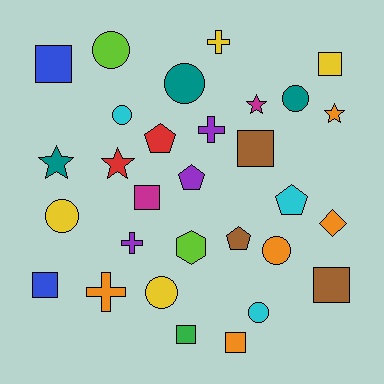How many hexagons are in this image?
There is 1 hexagon.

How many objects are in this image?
There are 30 objects.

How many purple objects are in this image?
There are 3 purple objects.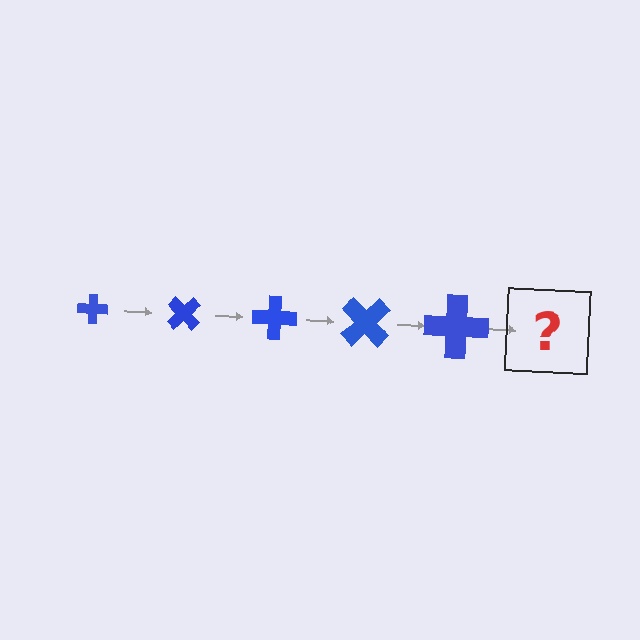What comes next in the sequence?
The next element should be a cross, larger than the previous one and rotated 225 degrees from the start.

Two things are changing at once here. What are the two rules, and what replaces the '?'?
The two rules are that the cross grows larger each step and it rotates 45 degrees each step. The '?' should be a cross, larger than the previous one and rotated 225 degrees from the start.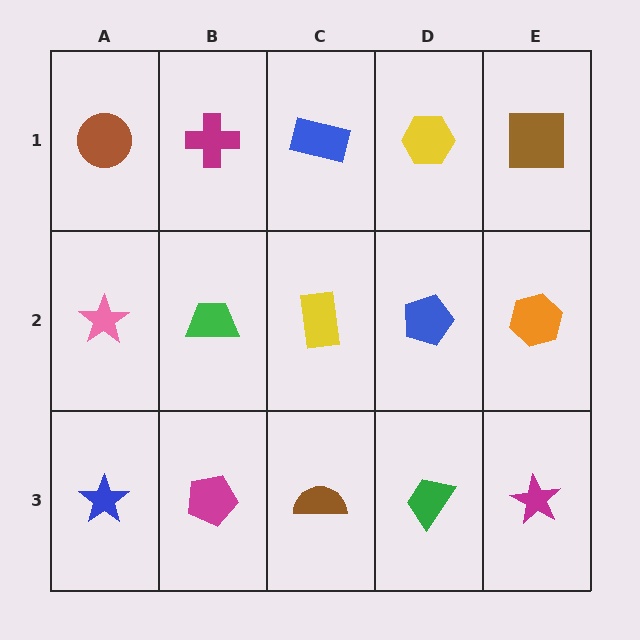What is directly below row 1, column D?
A blue pentagon.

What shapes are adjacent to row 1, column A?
A pink star (row 2, column A), a magenta cross (row 1, column B).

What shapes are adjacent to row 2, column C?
A blue rectangle (row 1, column C), a brown semicircle (row 3, column C), a green trapezoid (row 2, column B), a blue pentagon (row 2, column D).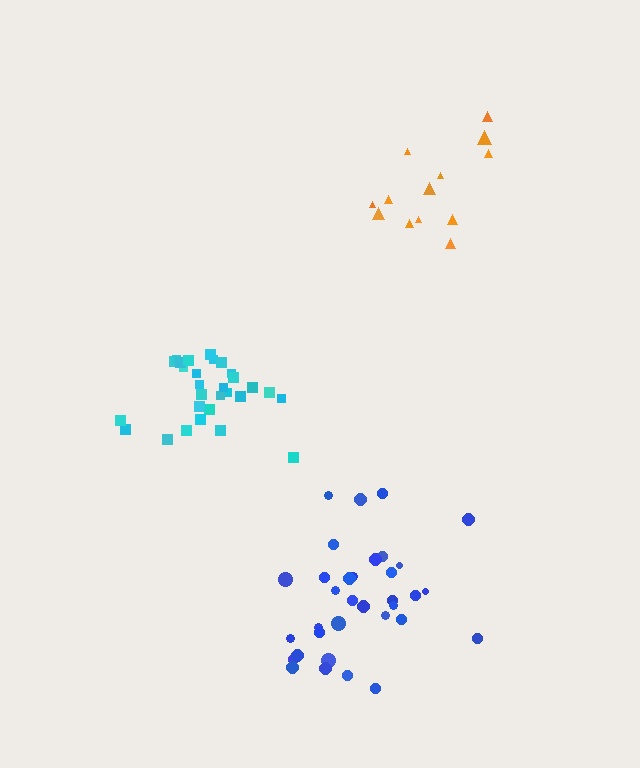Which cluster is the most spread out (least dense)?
Orange.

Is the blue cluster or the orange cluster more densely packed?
Blue.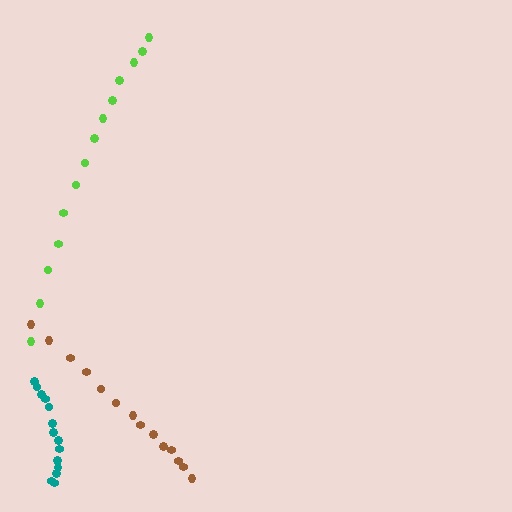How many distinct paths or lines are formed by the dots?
There are 3 distinct paths.